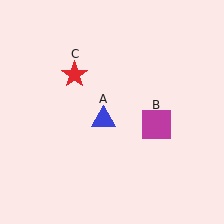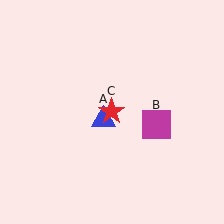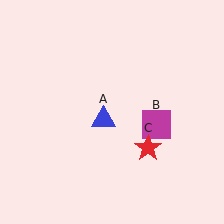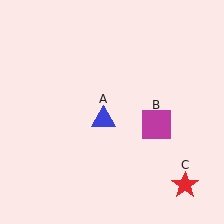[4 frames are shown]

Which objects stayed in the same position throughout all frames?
Blue triangle (object A) and magenta square (object B) remained stationary.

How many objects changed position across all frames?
1 object changed position: red star (object C).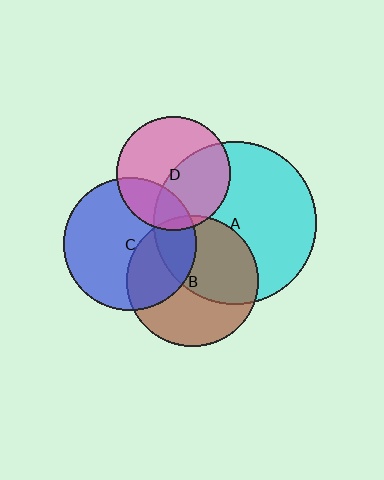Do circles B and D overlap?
Yes.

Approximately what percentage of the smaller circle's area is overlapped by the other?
Approximately 5%.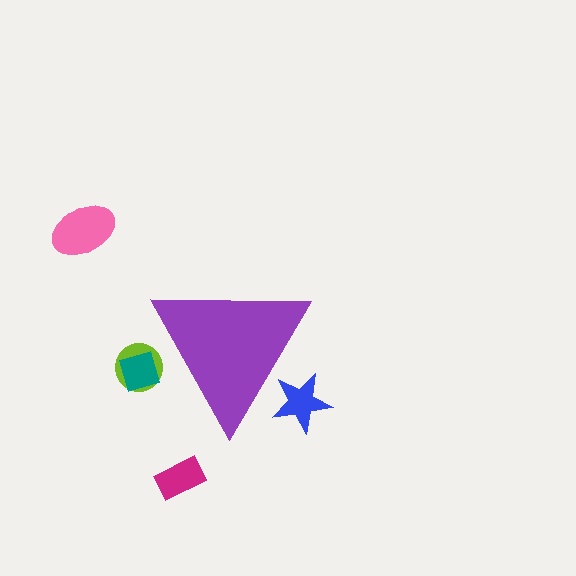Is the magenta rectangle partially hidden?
No, the magenta rectangle is fully visible.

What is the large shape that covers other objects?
A purple triangle.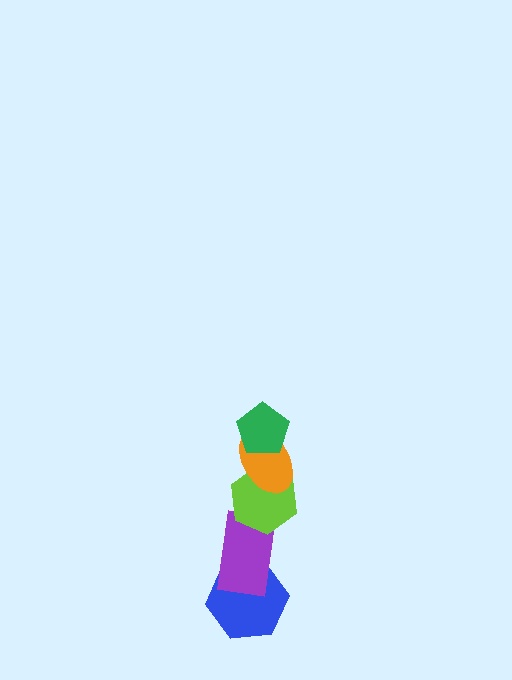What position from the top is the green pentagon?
The green pentagon is 1st from the top.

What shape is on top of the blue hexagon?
The purple rectangle is on top of the blue hexagon.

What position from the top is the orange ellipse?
The orange ellipse is 2nd from the top.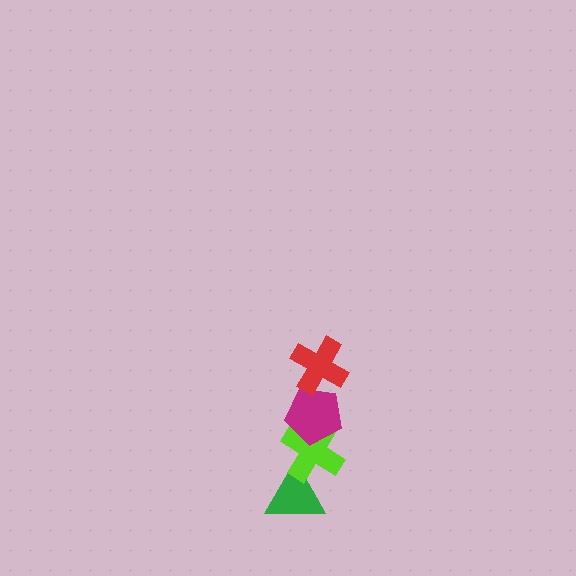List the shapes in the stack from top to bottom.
From top to bottom: the red cross, the magenta pentagon, the lime cross, the green triangle.